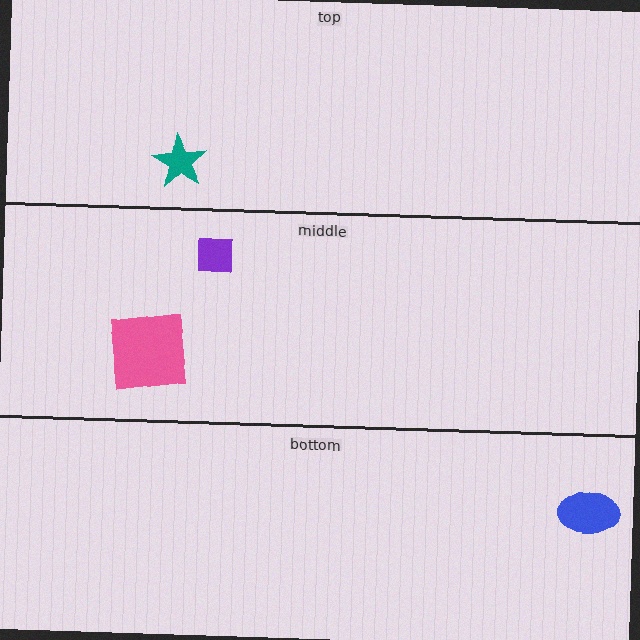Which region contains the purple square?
The middle region.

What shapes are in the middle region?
The pink square, the purple square.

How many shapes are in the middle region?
2.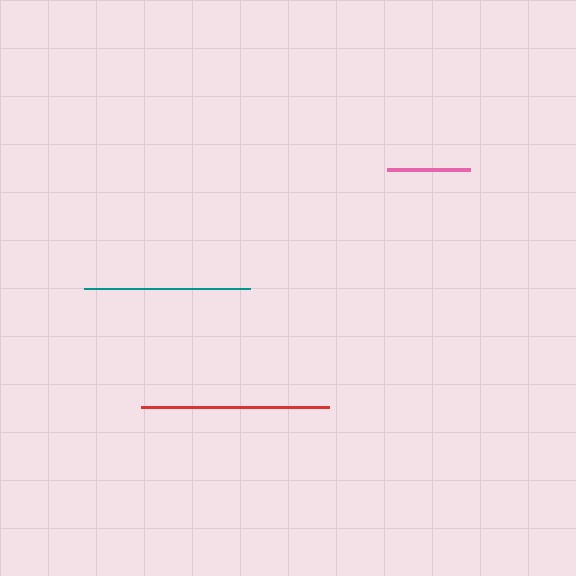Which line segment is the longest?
The red line is the longest at approximately 188 pixels.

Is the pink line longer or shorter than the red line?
The red line is longer than the pink line.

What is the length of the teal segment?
The teal segment is approximately 166 pixels long.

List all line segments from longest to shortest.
From longest to shortest: red, teal, pink.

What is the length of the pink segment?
The pink segment is approximately 83 pixels long.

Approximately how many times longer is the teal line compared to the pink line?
The teal line is approximately 2.0 times the length of the pink line.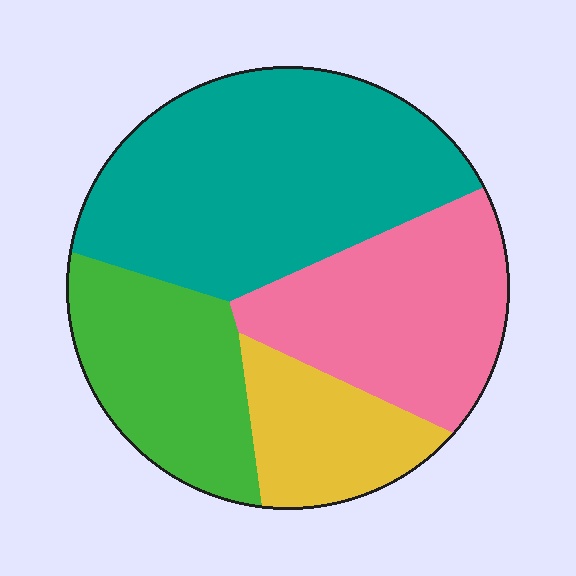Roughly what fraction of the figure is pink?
Pink takes up between a sixth and a third of the figure.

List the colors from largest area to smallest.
From largest to smallest: teal, pink, green, yellow.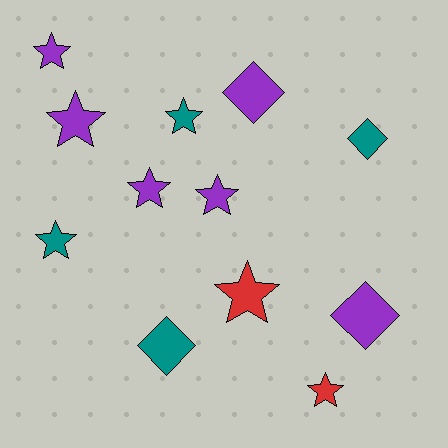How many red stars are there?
There are 2 red stars.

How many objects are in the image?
There are 12 objects.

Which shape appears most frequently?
Star, with 8 objects.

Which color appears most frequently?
Purple, with 6 objects.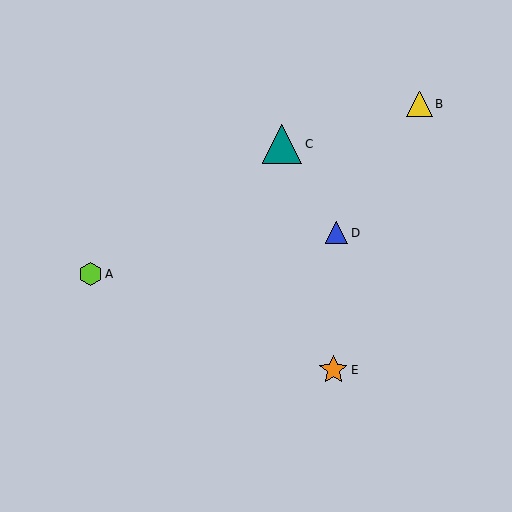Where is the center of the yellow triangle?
The center of the yellow triangle is at (419, 104).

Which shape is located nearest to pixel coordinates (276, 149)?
The teal triangle (labeled C) at (282, 144) is nearest to that location.